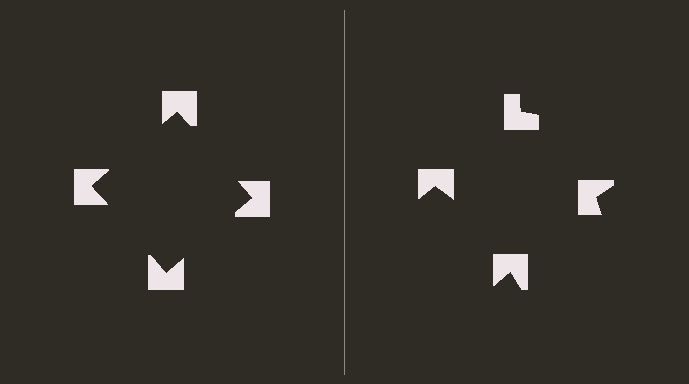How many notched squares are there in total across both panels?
8 — 4 on each side.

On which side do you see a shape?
An illusory square appears on the left side. On the right side the wedge cuts are rotated, so no coherent shape forms.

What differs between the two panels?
The notched squares are positioned identically on both sides; only the wedge orientations differ. On the left they align to a square; on the right they are misaligned.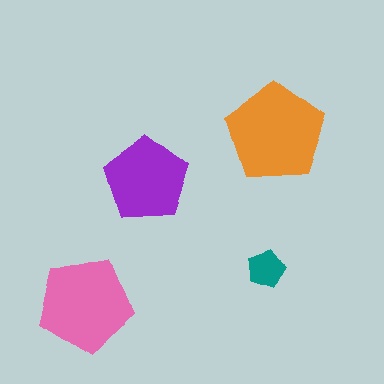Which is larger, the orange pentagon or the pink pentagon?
The orange one.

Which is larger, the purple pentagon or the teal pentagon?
The purple one.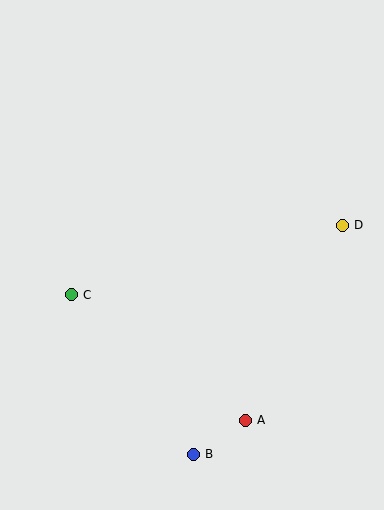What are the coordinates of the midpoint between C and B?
The midpoint between C and B is at (132, 375).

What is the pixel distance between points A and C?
The distance between A and C is 215 pixels.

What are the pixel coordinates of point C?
Point C is at (71, 295).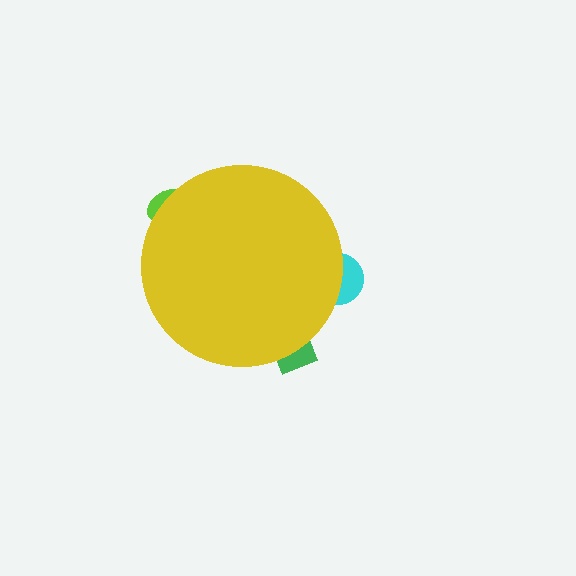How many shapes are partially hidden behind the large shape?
3 shapes are partially hidden.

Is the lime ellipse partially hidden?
Yes, the lime ellipse is partially hidden behind the yellow circle.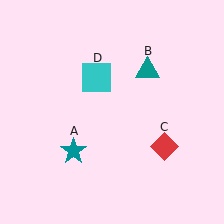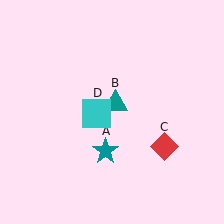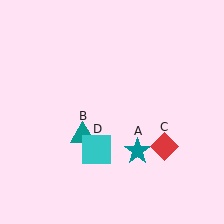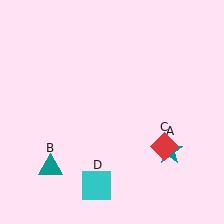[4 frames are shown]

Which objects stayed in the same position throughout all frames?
Red diamond (object C) remained stationary.